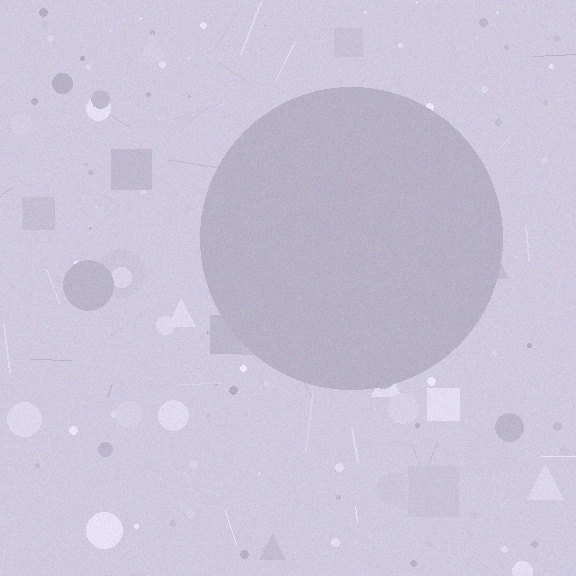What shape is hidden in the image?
A circle is hidden in the image.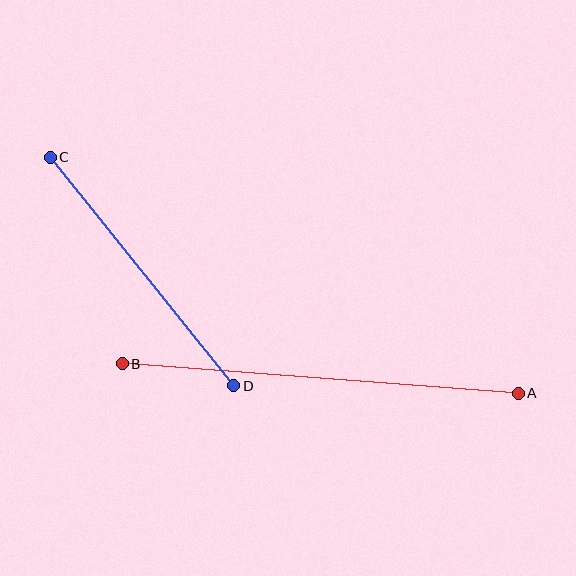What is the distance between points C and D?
The distance is approximately 293 pixels.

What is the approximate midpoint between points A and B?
The midpoint is at approximately (320, 379) pixels.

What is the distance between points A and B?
The distance is approximately 397 pixels.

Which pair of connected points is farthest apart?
Points A and B are farthest apart.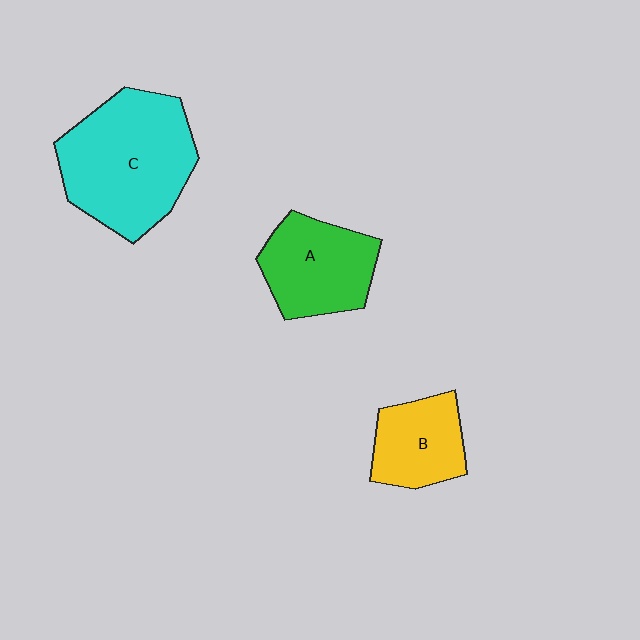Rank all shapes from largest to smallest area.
From largest to smallest: C (cyan), A (green), B (yellow).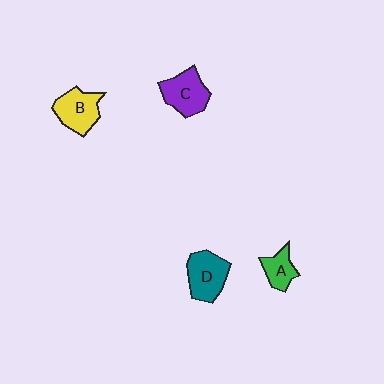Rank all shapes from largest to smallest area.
From largest to smallest: D (teal), C (purple), B (yellow), A (green).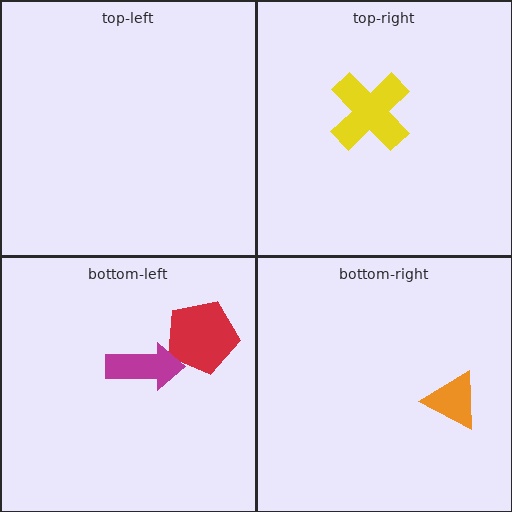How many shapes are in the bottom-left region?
2.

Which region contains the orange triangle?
The bottom-right region.